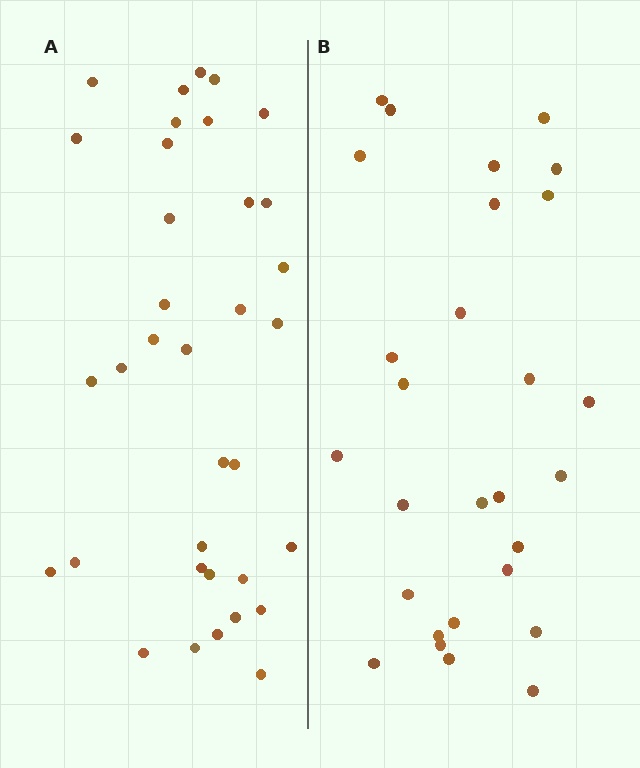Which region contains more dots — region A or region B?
Region A (the left region) has more dots.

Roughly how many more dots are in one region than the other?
Region A has roughly 8 or so more dots than region B.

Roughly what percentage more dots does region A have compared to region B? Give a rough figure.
About 25% more.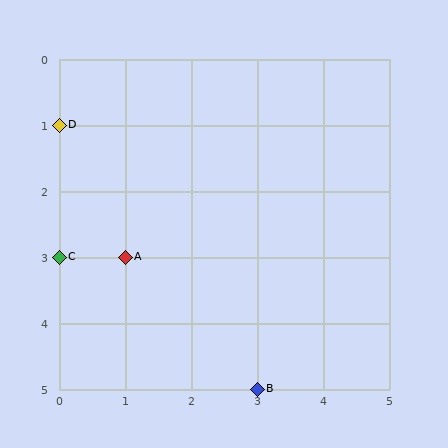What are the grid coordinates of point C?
Point C is at grid coordinates (0, 3).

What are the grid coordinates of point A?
Point A is at grid coordinates (1, 3).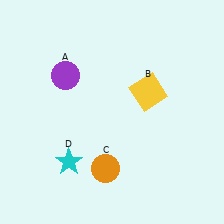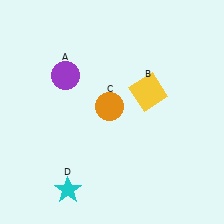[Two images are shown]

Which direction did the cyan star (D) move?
The cyan star (D) moved down.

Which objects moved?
The objects that moved are: the orange circle (C), the cyan star (D).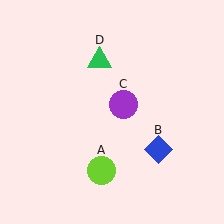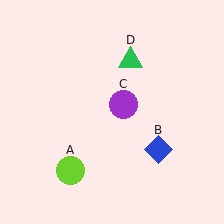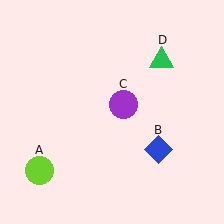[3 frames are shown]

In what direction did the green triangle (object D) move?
The green triangle (object D) moved right.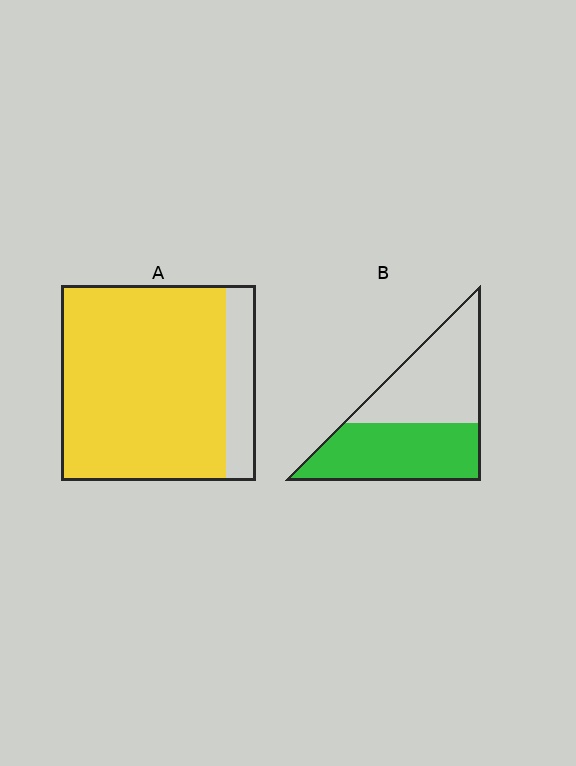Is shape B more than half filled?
Roughly half.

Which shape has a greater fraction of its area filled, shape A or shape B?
Shape A.